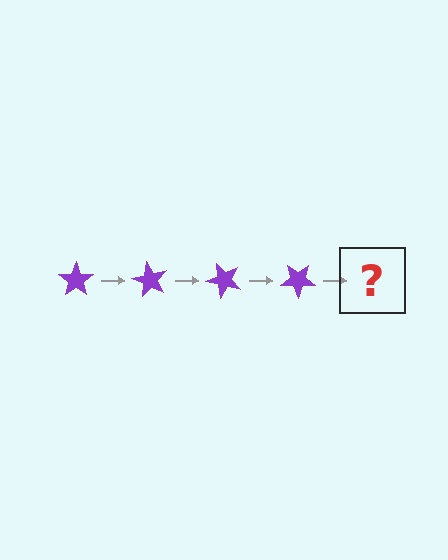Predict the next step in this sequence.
The next step is a purple star rotated 240 degrees.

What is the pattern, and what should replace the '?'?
The pattern is that the star rotates 60 degrees each step. The '?' should be a purple star rotated 240 degrees.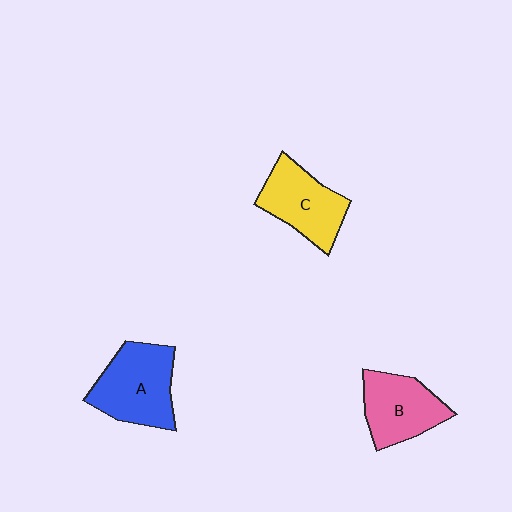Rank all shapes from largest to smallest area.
From largest to smallest: A (blue), C (yellow), B (pink).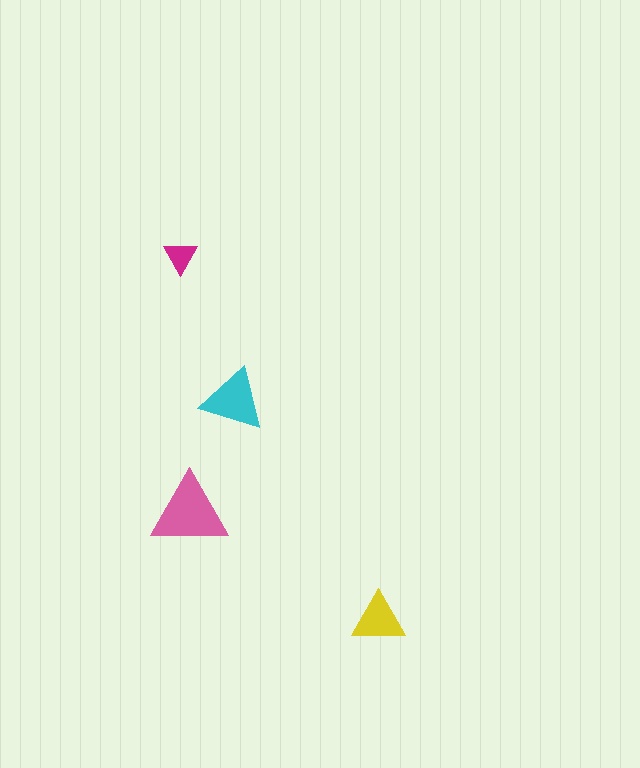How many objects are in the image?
There are 4 objects in the image.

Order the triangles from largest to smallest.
the pink one, the cyan one, the yellow one, the magenta one.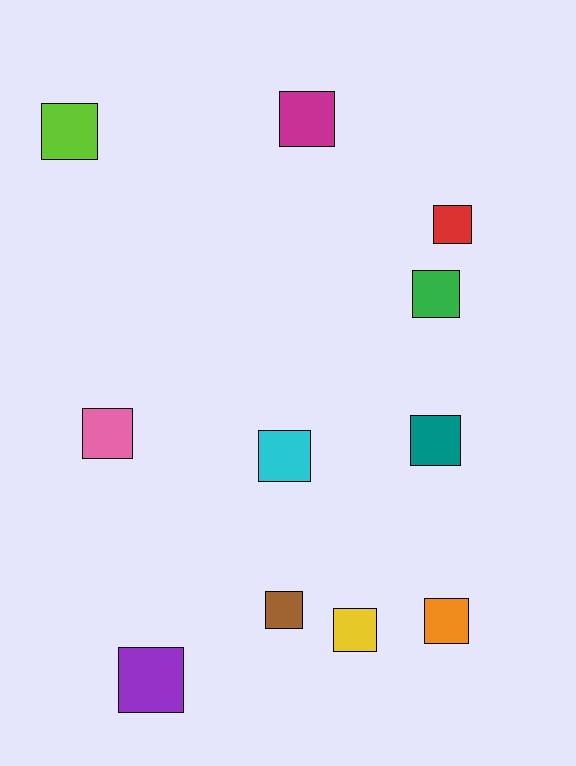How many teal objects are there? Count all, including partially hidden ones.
There is 1 teal object.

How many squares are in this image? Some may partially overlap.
There are 11 squares.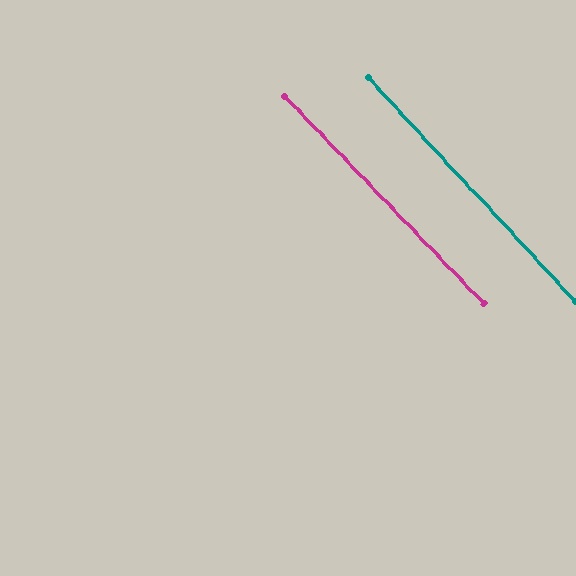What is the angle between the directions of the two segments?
Approximately 1 degree.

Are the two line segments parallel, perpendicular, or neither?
Parallel — their directions differ by only 1.1°.